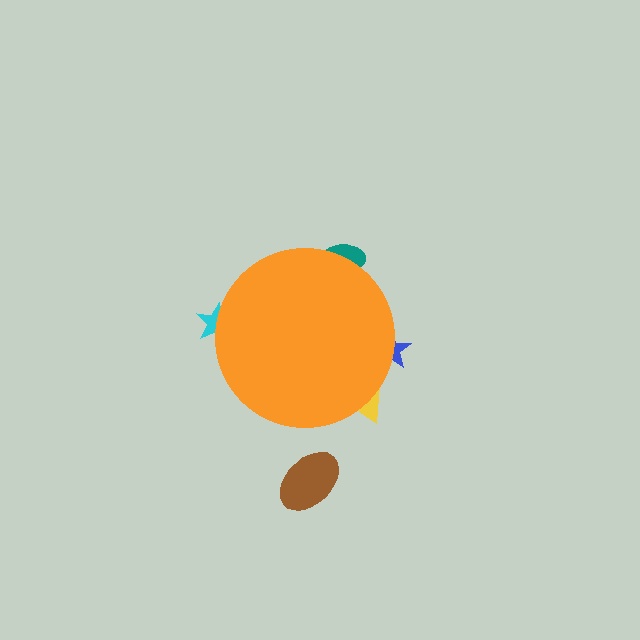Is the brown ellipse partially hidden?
No, the brown ellipse is fully visible.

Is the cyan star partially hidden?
Yes, the cyan star is partially hidden behind the orange circle.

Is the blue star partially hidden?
Yes, the blue star is partially hidden behind the orange circle.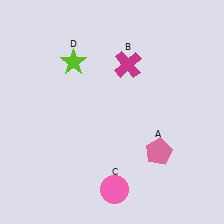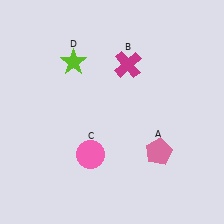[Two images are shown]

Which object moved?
The pink circle (C) moved up.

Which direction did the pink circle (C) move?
The pink circle (C) moved up.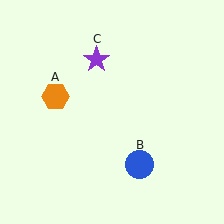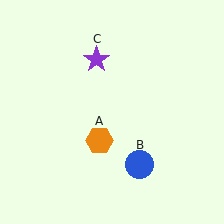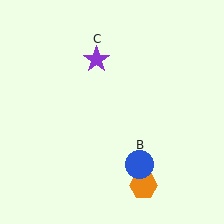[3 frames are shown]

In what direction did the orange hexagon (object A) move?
The orange hexagon (object A) moved down and to the right.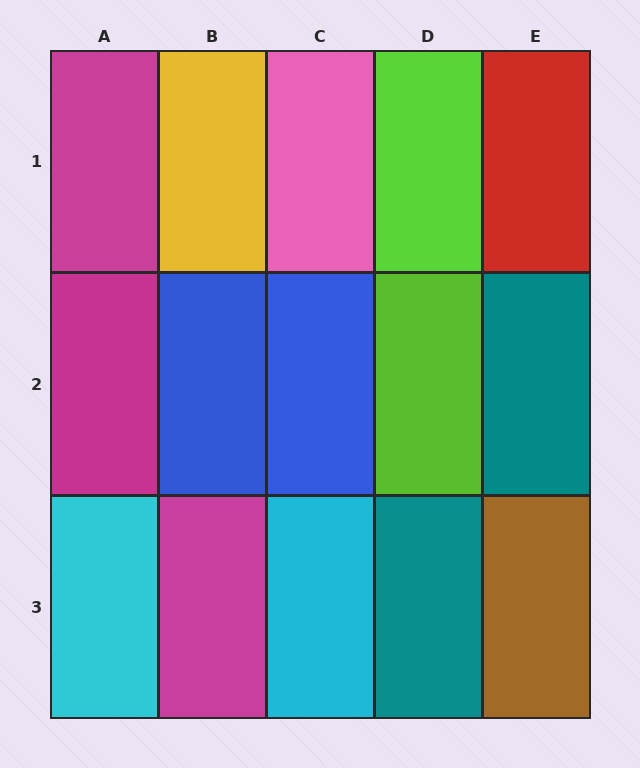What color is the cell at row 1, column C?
Pink.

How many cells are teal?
2 cells are teal.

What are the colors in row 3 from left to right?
Cyan, magenta, cyan, teal, brown.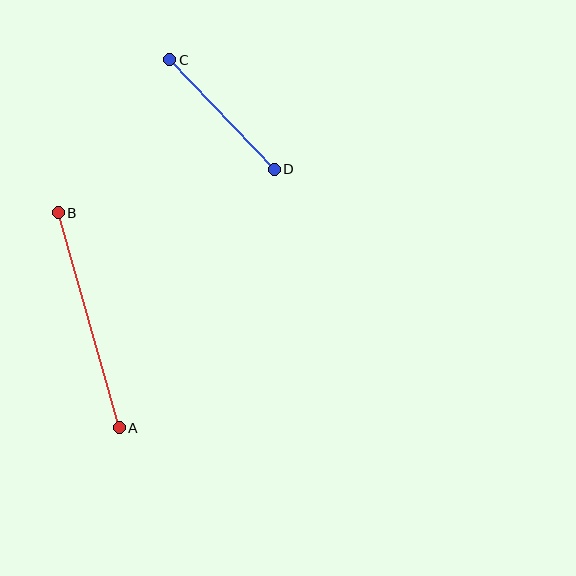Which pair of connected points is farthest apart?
Points A and B are farthest apart.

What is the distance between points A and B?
The distance is approximately 223 pixels.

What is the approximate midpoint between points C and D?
The midpoint is at approximately (222, 115) pixels.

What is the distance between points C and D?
The distance is approximately 152 pixels.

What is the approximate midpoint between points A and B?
The midpoint is at approximately (89, 320) pixels.